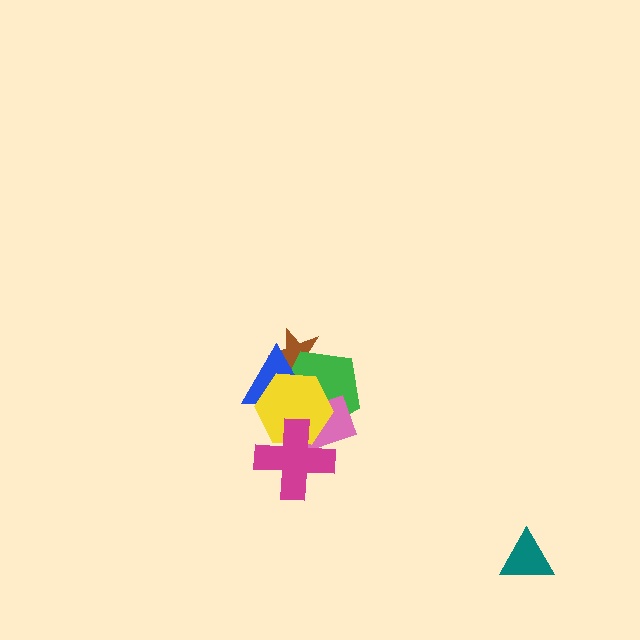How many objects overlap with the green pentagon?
5 objects overlap with the green pentagon.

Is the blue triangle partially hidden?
Yes, it is partially covered by another shape.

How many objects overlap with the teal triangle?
0 objects overlap with the teal triangle.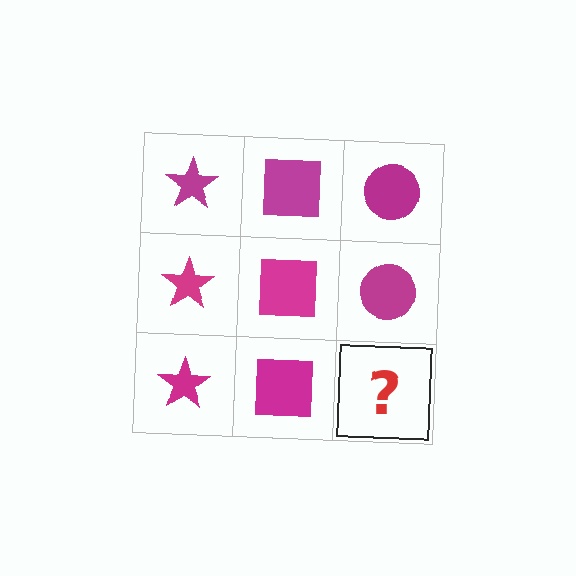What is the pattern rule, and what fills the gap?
The rule is that each column has a consistent shape. The gap should be filled with a magenta circle.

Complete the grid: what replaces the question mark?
The question mark should be replaced with a magenta circle.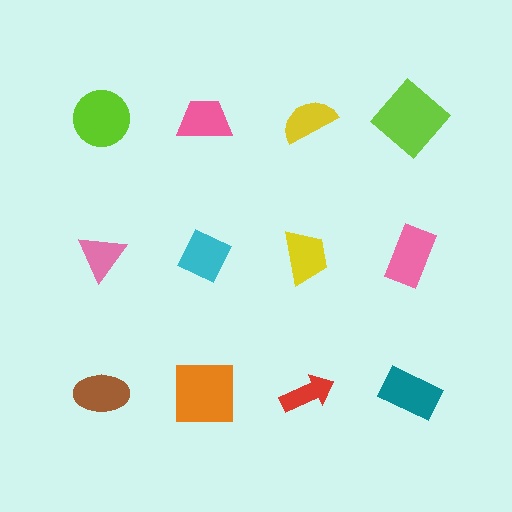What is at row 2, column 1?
A pink triangle.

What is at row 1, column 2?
A pink trapezoid.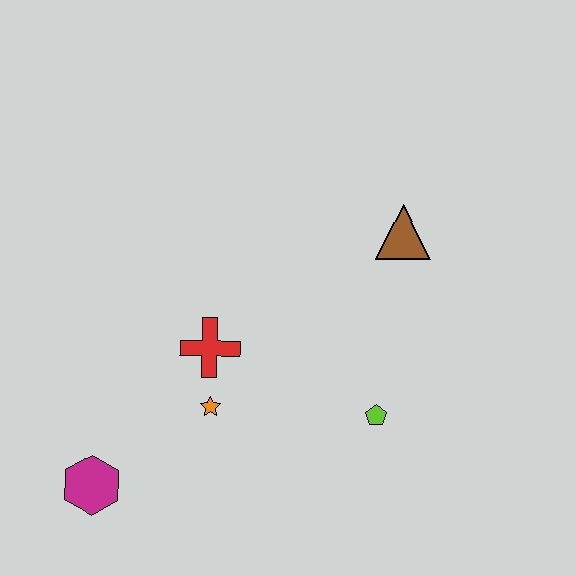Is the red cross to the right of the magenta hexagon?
Yes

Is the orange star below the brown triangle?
Yes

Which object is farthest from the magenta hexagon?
The brown triangle is farthest from the magenta hexagon.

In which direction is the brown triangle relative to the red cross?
The brown triangle is to the right of the red cross.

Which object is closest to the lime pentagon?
The orange star is closest to the lime pentagon.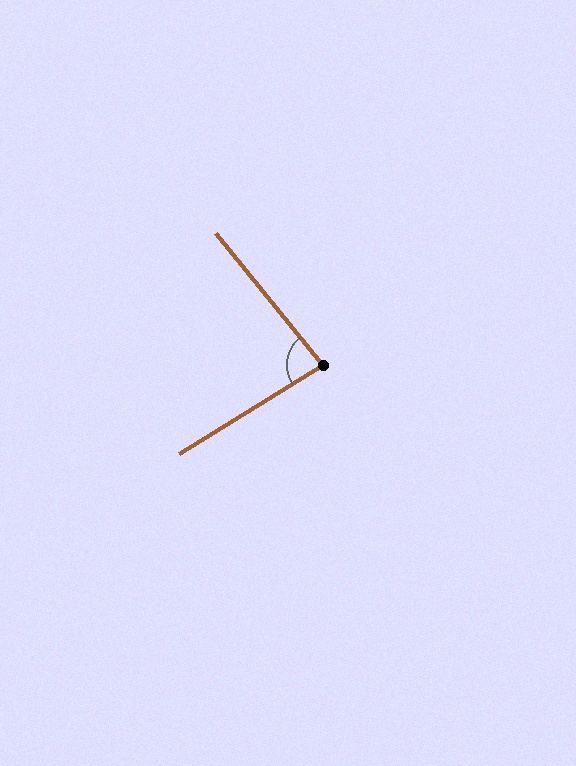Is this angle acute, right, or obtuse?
It is acute.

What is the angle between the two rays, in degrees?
Approximately 83 degrees.